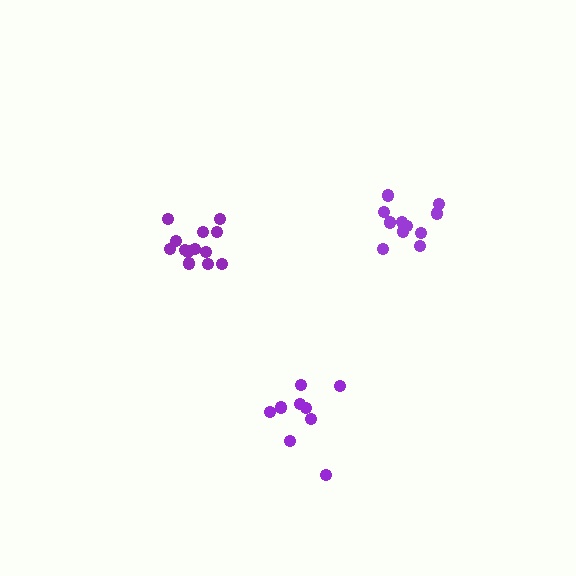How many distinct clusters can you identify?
There are 3 distinct clusters.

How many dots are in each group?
Group 1: 11 dots, Group 2: 13 dots, Group 3: 9 dots (33 total).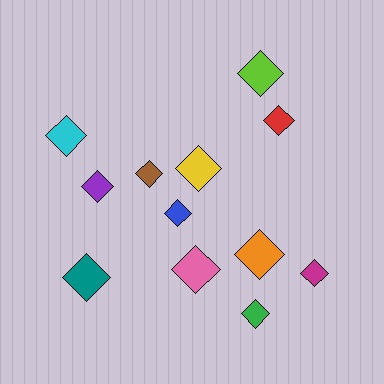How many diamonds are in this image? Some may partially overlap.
There are 12 diamonds.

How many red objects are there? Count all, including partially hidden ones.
There is 1 red object.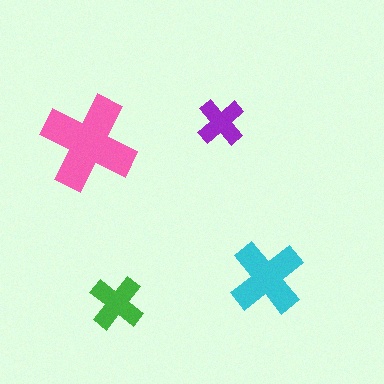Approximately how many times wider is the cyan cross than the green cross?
About 1.5 times wider.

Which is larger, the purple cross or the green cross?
The green one.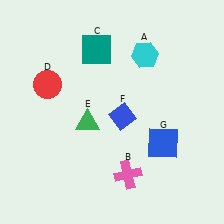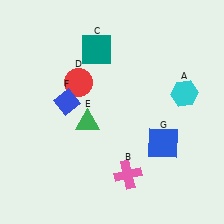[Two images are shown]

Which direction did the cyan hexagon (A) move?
The cyan hexagon (A) moved right.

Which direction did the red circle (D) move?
The red circle (D) moved right.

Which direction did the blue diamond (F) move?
The blue diamond (F) moved left.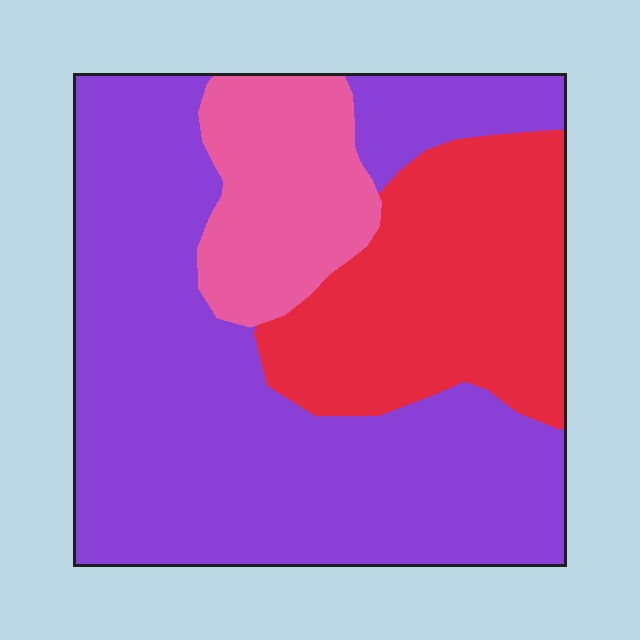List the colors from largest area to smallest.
From largest to smallest: purple, red, pink.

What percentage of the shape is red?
Red takes up about one quarter (1/4) of the shape.